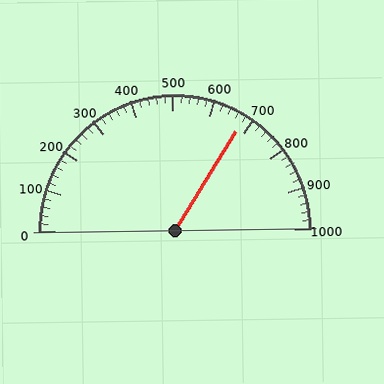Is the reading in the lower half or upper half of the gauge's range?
The reading is in the upper half of the range (0 to 1000).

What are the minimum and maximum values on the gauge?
The gauge ranges from 0 to 1000.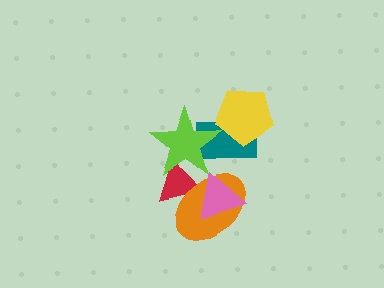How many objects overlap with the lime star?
3 objects overlap with the lime star.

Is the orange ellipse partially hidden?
Yes, it is partially covered by another shape.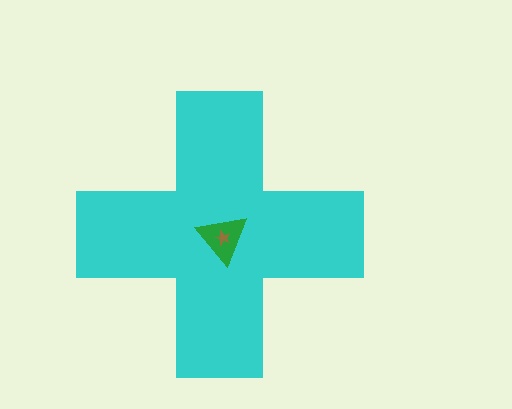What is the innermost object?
The brown star.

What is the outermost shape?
The cyan cross.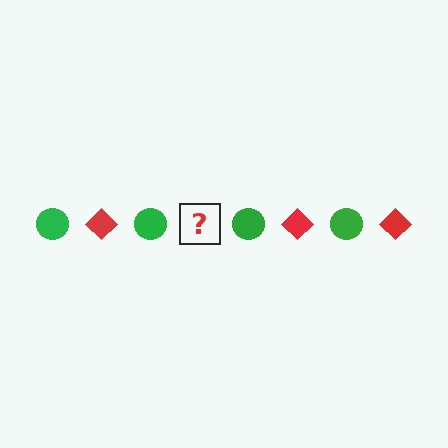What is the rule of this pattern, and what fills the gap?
The rule is that the pattern alternates between green circle and red diamond. The gap should be filled with a red diamond.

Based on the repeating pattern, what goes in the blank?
The blank should be a red diamond.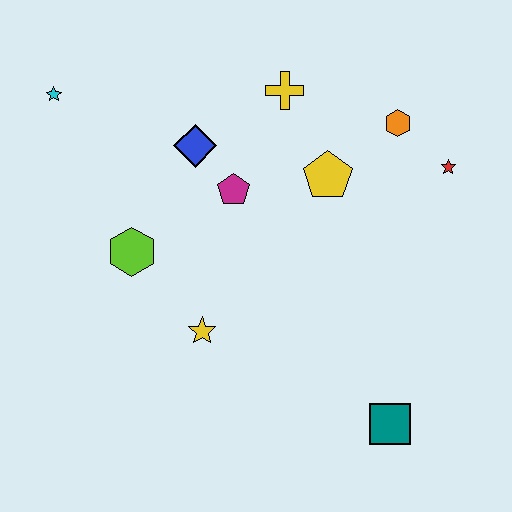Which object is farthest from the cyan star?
The teal square is farthest from the cyan star.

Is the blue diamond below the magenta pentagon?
No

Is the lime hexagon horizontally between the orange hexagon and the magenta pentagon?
No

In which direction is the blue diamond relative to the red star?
The blue diamond is to the left of the red star.